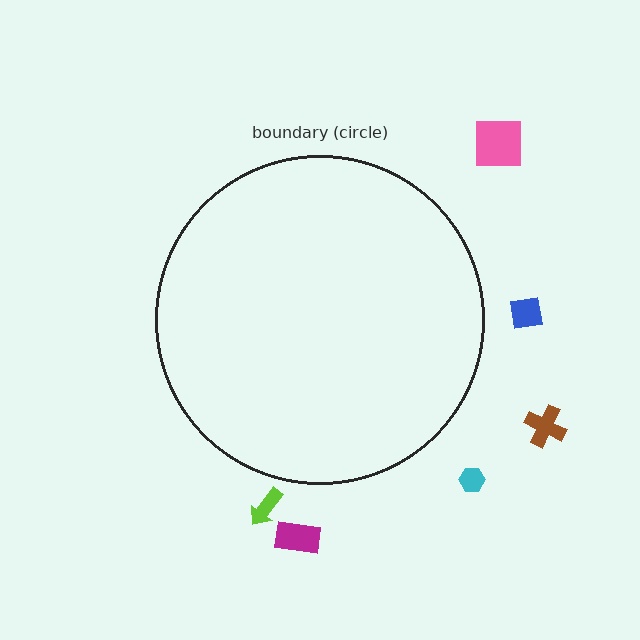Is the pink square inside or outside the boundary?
Outside.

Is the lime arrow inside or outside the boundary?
Outside.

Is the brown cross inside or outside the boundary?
Outside.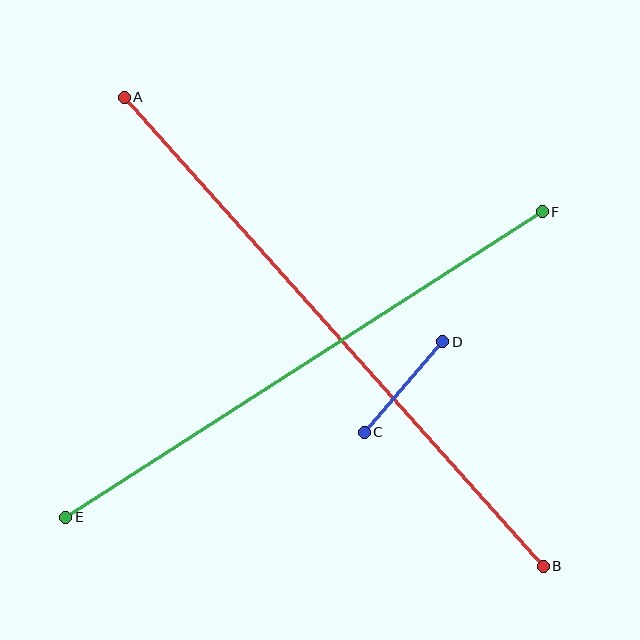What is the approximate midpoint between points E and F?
The midpoint is at approximately (304, 365) pixels.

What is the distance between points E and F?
The distance is approximately 566 pixels.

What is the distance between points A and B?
The distance is approximately 629 pixels.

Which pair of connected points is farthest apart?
Points A and B are farthest apart.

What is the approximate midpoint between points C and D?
The midpoint is at approximately (403, 387) pixels.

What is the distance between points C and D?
The distance is approximately 120 pixels.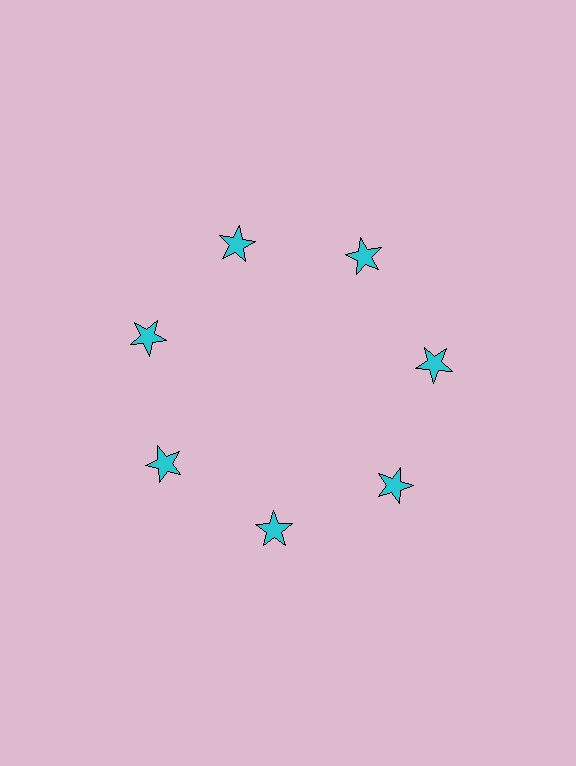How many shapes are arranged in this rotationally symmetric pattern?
There are 7 shapes, arranged in 7 groups of 1.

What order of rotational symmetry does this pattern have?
This pattern has 7-fold rotational symmetry.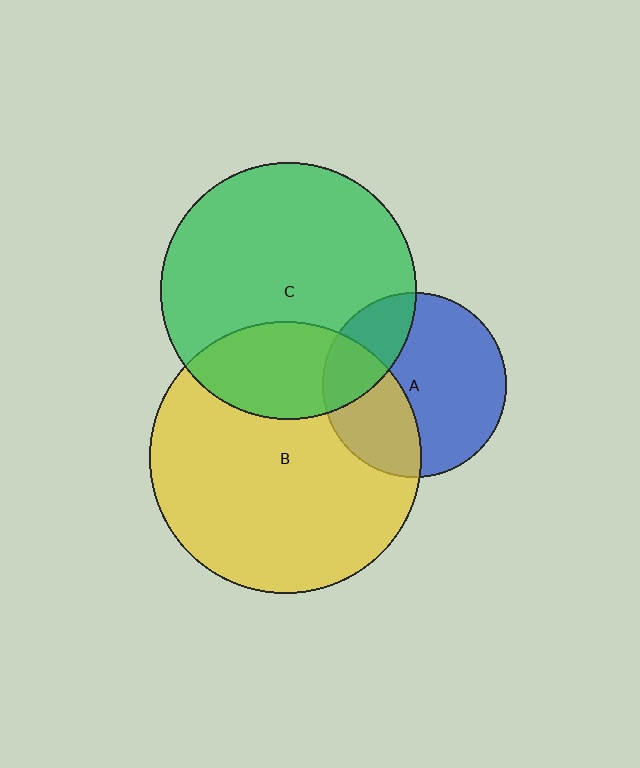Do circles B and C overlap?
Yes.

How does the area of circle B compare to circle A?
Approximately 2.2 times.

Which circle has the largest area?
Circle B (yellow).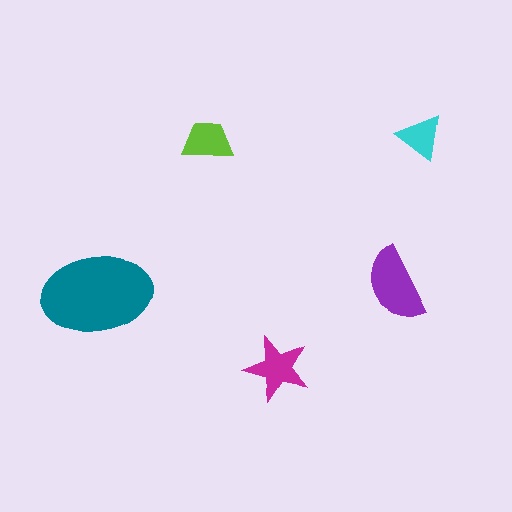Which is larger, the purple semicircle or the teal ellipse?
The teal ellipse.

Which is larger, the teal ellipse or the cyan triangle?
The teal ellipse.